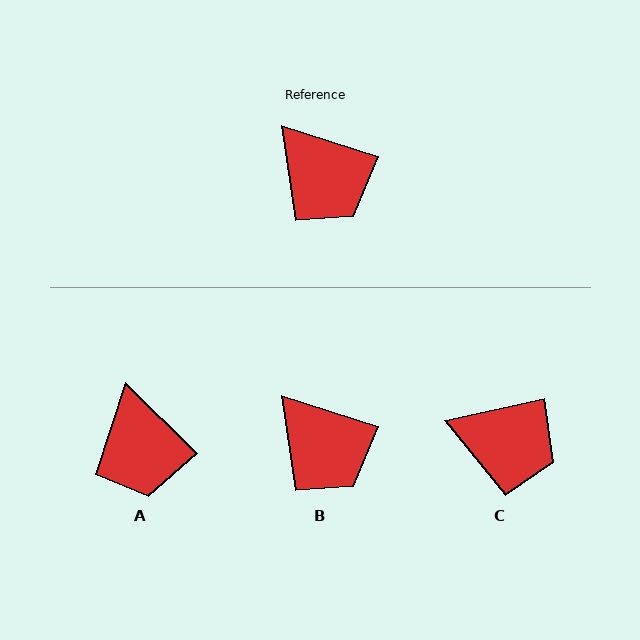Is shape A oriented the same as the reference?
No, it is off by about 27 degrees.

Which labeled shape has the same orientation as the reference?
B.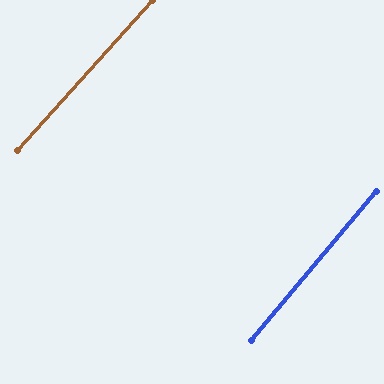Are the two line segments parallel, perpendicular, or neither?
Parallel — their directions differ by only 1.6°.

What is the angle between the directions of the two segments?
Approximately 2 degrees.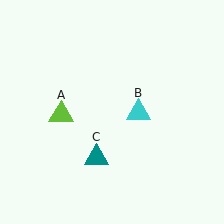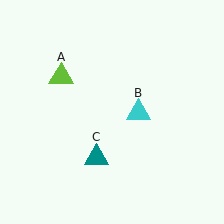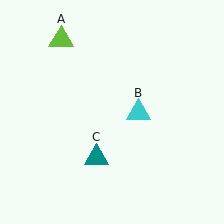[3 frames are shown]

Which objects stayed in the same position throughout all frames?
Cyan triangle (object B) and teal triangle (object C) remained stationary.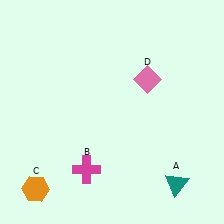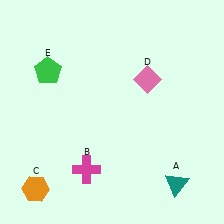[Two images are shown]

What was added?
A green pentagon (E) was added in Image 2.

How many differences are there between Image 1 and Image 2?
There is 1 difference between the two images.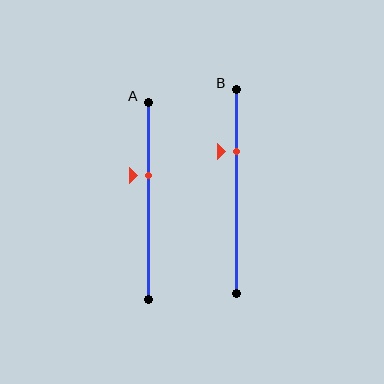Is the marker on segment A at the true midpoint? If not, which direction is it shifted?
No, the marker on segment A is shifted upward by about 13% of the segment length.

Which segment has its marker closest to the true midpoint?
Segment A has its marker closest to the true midpoint.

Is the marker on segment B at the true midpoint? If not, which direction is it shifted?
No, the marker on segment B is shifted upward by about 20% of the segment length.